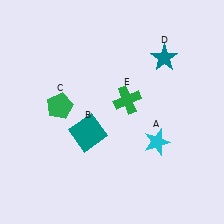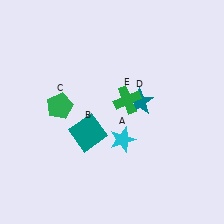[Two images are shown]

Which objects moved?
The objects that moved are: the cyan star (A), the teal star (D).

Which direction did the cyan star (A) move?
The cyan star (A) moved left.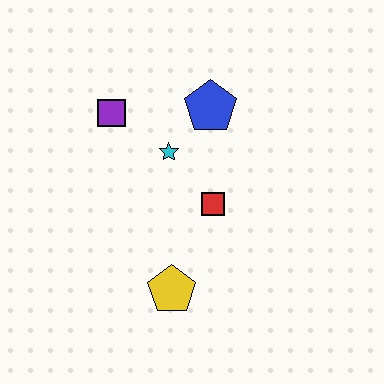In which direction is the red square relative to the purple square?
The red square is to the right of the purple square.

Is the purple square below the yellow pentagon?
No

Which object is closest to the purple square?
The cyan star is closest to the purple square.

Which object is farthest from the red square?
The purple square is farthest from the red square.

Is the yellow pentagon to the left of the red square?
Yes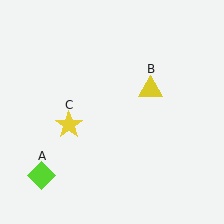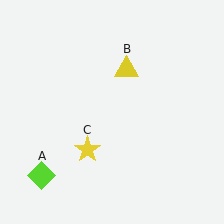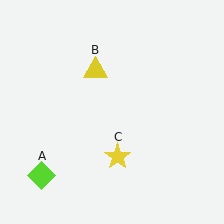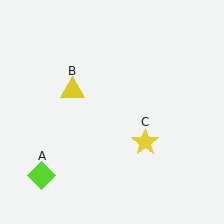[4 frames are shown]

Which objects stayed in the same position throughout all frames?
Lime diamond (object A) remained stationary.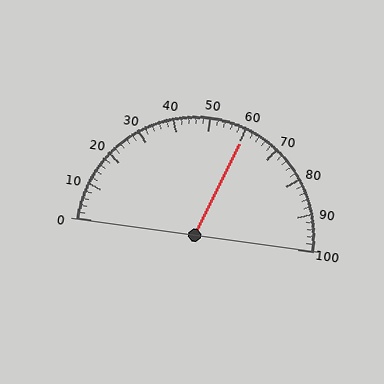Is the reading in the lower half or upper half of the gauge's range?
The reading is in the upper half of the range (0 to 100).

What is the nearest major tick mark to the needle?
The nearest major tick mark is 60.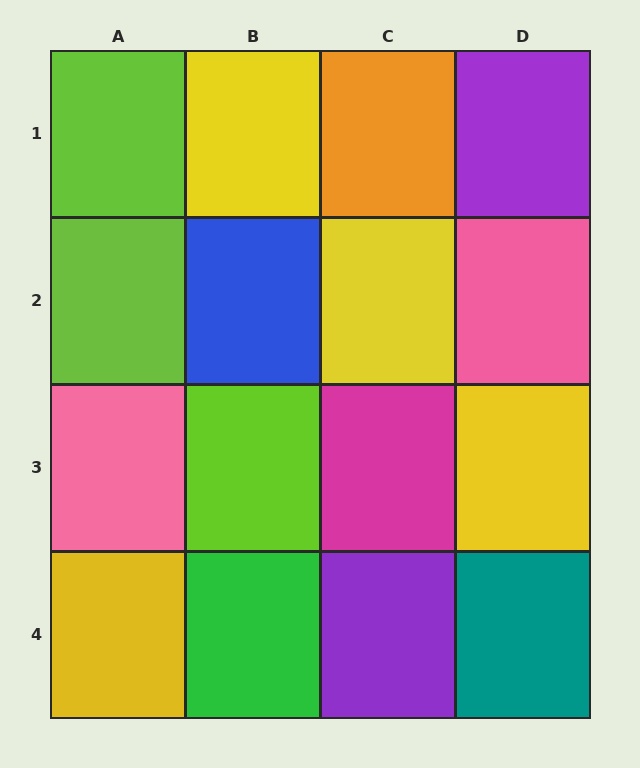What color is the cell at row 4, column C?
Purple.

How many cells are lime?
3 cells are lime.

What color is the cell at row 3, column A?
Pink.